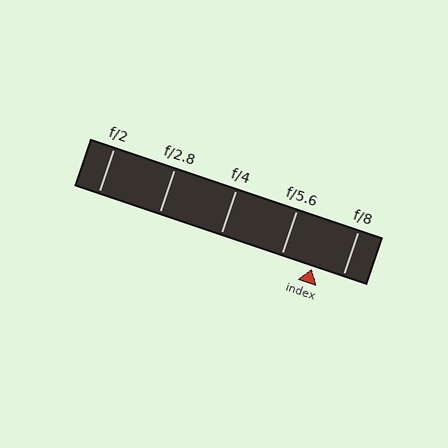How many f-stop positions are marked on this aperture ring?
There are 5 f-stop positions marked.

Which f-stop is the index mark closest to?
The index mark is closest to f/8.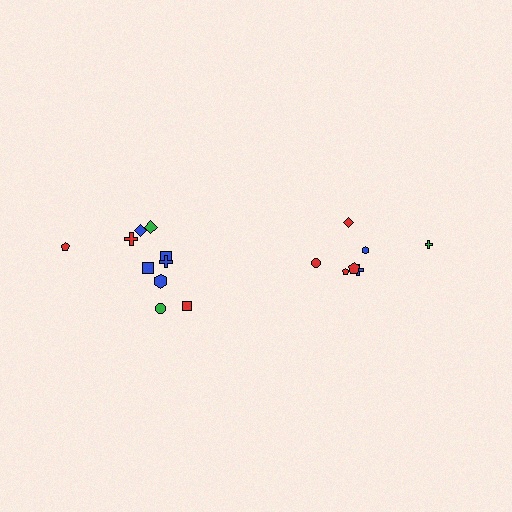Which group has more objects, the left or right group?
The left group.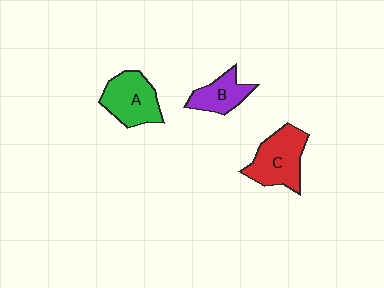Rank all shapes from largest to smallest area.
From largest to smallest: C (red), A (green), B (purple).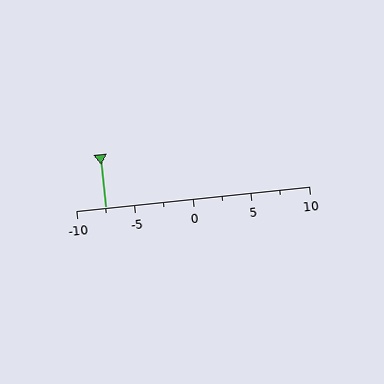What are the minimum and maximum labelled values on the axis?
The axis runs from -10 to 10.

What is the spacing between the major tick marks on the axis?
The major ticks are spaced 5 apart.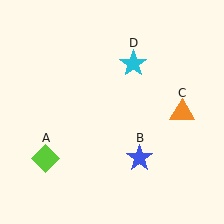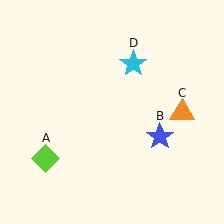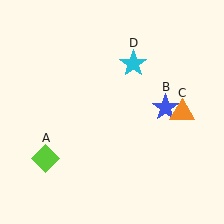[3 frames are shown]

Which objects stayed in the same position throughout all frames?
Lime diamond (object A) and orange triangle (object C) and cyan star (object D) remained stationary.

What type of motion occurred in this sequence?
The blue star (object B) rotated counterclockwise around the center of the scene.